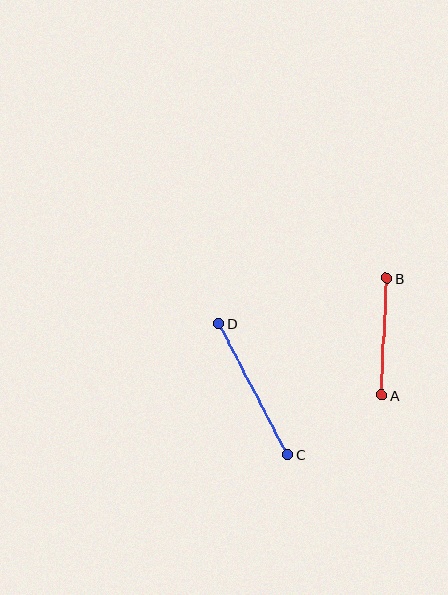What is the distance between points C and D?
The distance is approximately 148 pixels.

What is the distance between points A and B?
The distance is approximately 117 pixels.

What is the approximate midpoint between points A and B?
The midpoint is at approximately (384, 337) pixels.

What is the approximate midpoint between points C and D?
The midpoint is at approximately (253, 389) pixels.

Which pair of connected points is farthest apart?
Points C and D are farthest apart.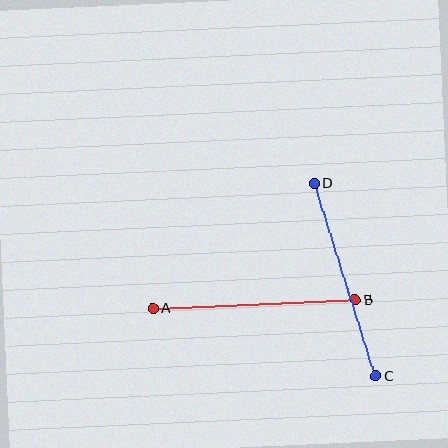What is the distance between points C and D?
The distance is approximately 202 pixels.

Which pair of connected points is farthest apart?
Points A and B are farthest apart.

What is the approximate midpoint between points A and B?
The midpoint is at approximately (254, 304) pixels.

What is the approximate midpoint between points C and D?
The midpoint is at approximately (345, 280) pixels.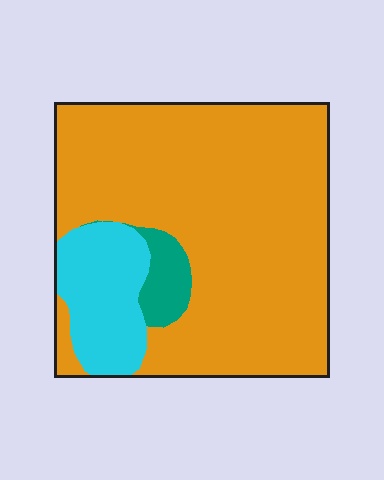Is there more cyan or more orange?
Orange.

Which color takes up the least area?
Teal, at roughly 5%.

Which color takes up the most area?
Orange, at roughly 80%.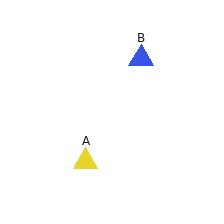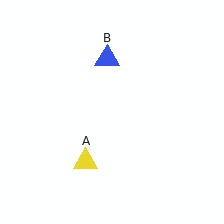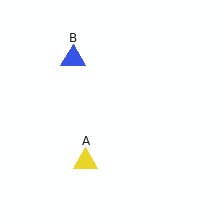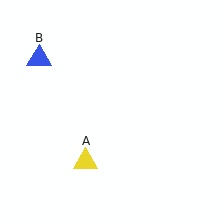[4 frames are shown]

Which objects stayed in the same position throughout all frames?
Yellow triangle (object A) remained stationary.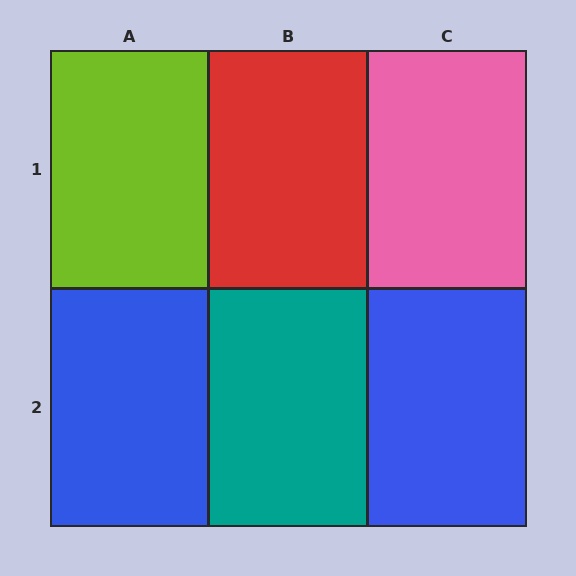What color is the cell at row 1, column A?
Lime.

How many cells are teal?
1 cell is teal.